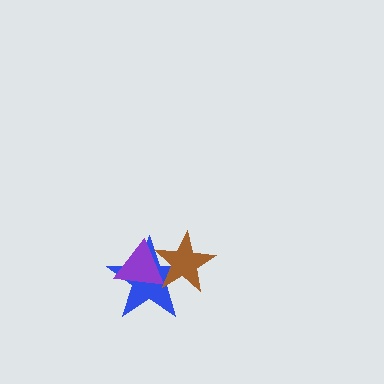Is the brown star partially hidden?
No, no other shape covers it.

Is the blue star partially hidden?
Yes, it is partially covered by another shape.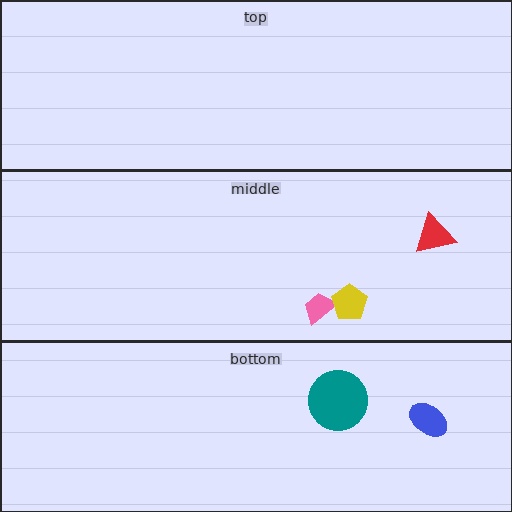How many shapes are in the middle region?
3.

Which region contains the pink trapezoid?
The middle region.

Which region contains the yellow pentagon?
The middle region.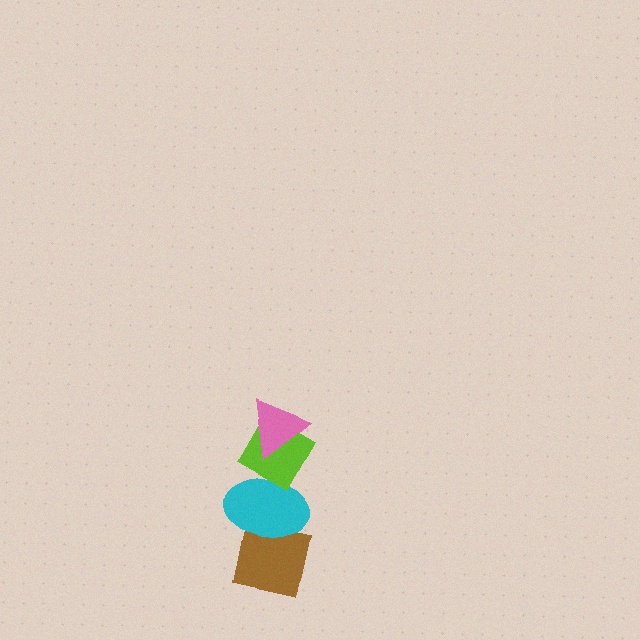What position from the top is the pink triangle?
The pink triangle is 1st from the top.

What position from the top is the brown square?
The brown square is 4th from the top.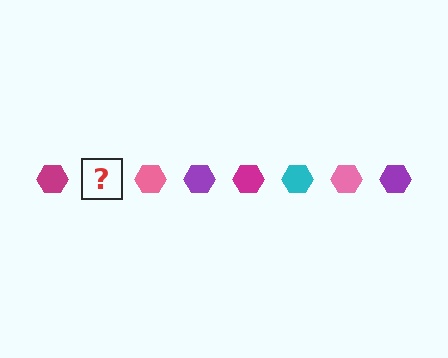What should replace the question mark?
The question mark should be replaced with a cyan hexagon.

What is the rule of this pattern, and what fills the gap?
The rule is that the pattern cycles through magenta, cyan, pink, purple hexagons. The gap should be filled with a cyan hexagon.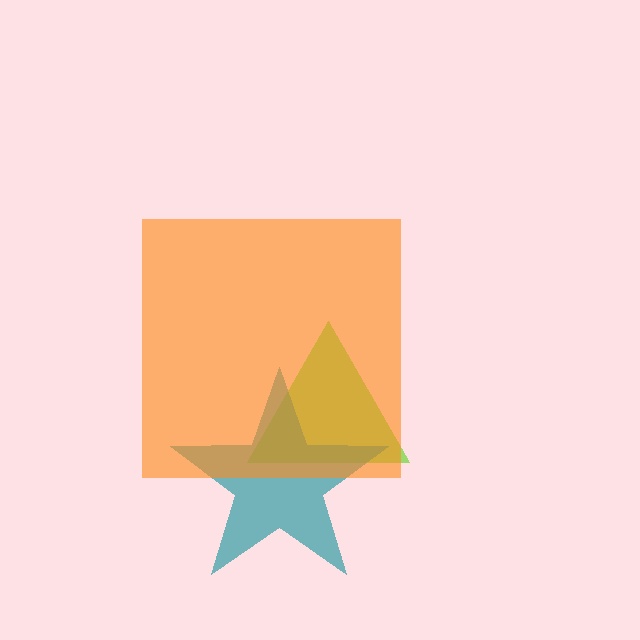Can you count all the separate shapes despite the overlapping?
Yes, there are 3 separate shapes.